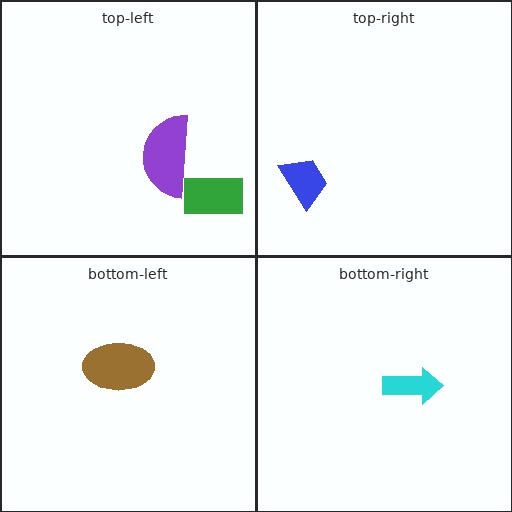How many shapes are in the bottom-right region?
1.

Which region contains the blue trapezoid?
The top-right region.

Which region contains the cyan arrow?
The bottom-right region.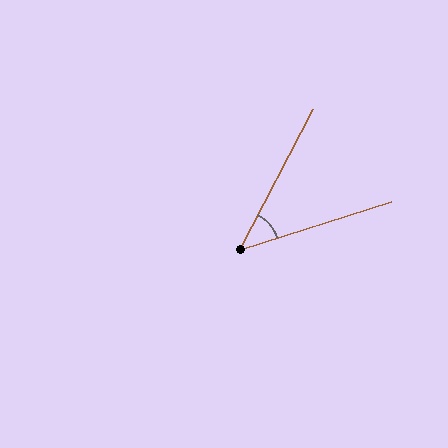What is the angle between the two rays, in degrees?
Approximately 45 degrees.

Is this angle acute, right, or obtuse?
It is acute.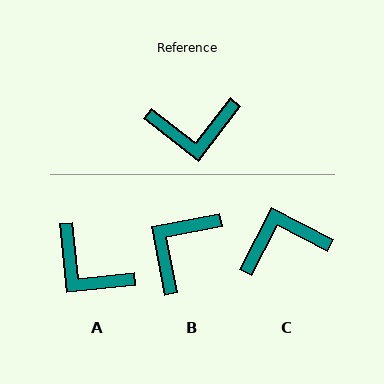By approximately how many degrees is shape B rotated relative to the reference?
Approximately 131 degrees clockwise.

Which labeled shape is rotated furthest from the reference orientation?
C, about 170 degrees away.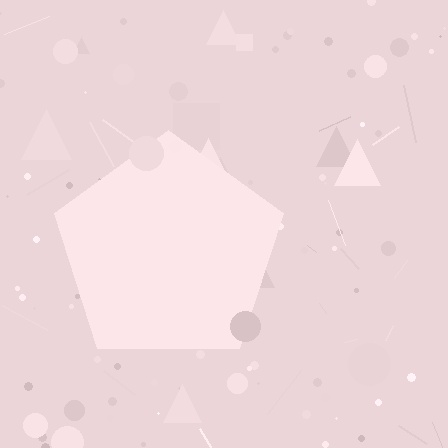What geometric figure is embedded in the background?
A pentagon is embedded in the background.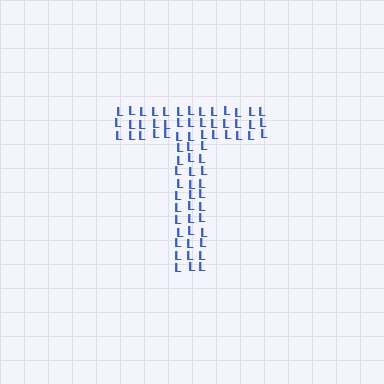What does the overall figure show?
The overall figure shows the letter T.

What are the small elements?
The small elements are letter L's.